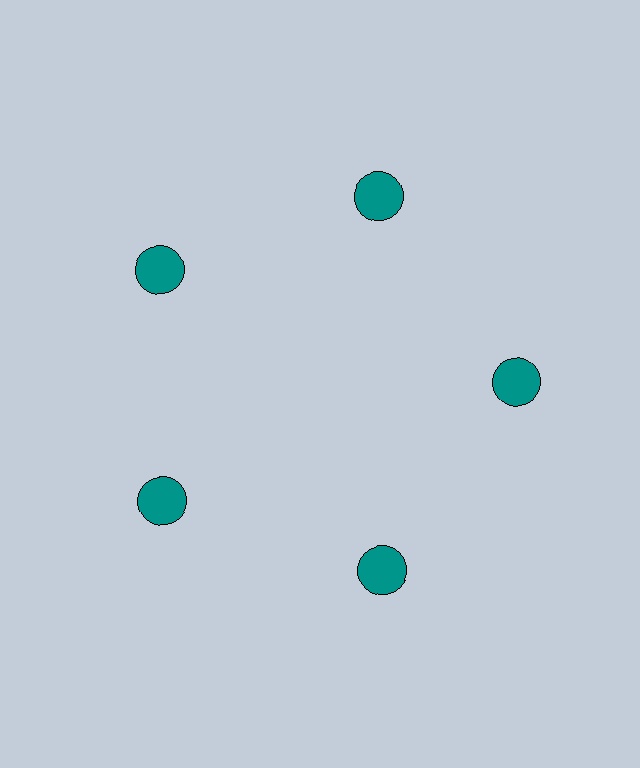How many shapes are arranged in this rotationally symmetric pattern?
There are 5 shapes, arranged in 5 groups of 1.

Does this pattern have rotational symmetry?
Yes, this pattern has 5-fold rotational symmetry. It looks the same after rotating 72 degrees around the center.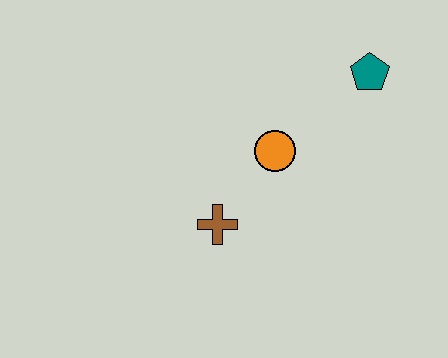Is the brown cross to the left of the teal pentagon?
Yes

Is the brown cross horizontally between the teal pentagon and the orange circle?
No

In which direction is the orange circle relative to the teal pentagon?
The orange circle is to the left of the teal pentagon.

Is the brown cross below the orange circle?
Yes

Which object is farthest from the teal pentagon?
The brown cross is farthest from the teal pentagon.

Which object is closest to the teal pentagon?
The orange circle is closest to the teal pentagon.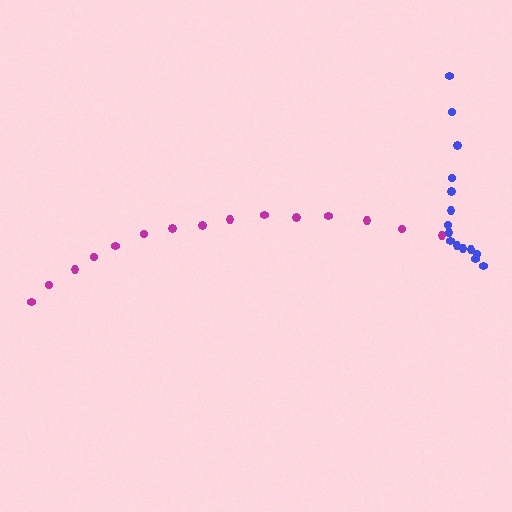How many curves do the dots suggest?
There are 2 distinct paths.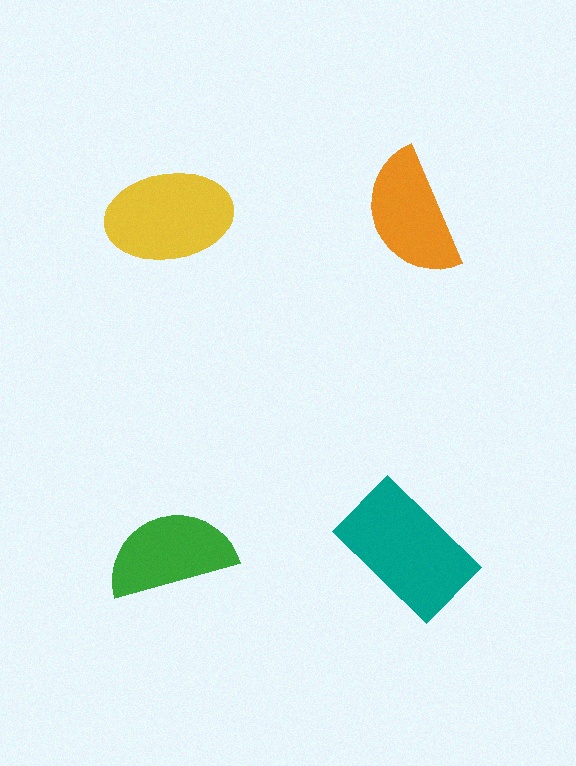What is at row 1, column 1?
A yellow ellipse.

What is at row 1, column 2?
An orange semicircle.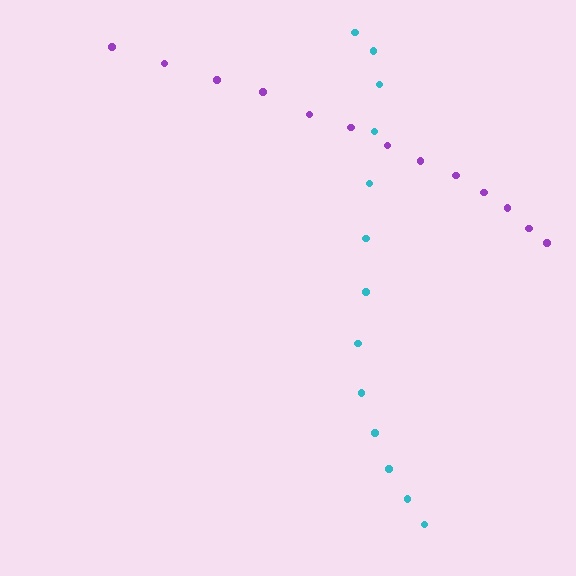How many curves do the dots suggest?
There are 2 distinct paths.